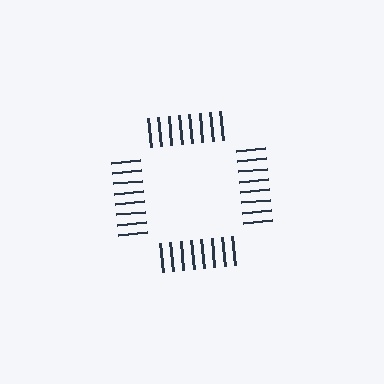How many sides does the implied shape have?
4 sides — the line-ends trace a square.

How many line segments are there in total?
32 — 8 along each of the 4 edges.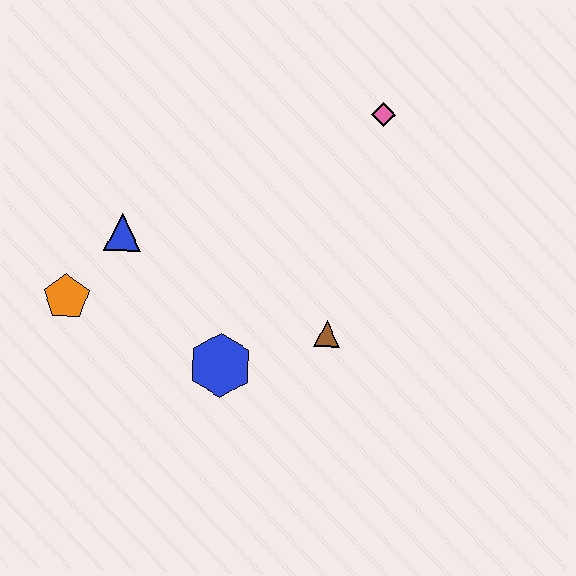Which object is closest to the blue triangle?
The orange pentagon is closest to the blue triangle.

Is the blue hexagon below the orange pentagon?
Yes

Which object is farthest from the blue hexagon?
The pink diamond is farthest from the blue hexagon.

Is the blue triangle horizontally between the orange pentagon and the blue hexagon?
Yes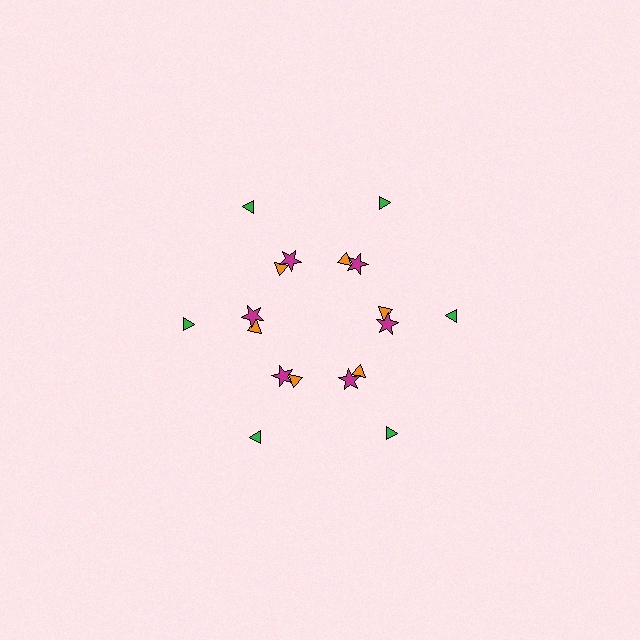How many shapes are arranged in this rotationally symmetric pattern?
There are 18 shapes, arranged in 6 groups of 3.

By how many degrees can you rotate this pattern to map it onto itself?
The pattern maps onto itself every 60 degrees of rotation.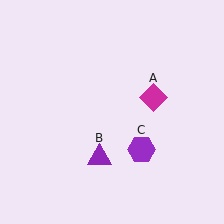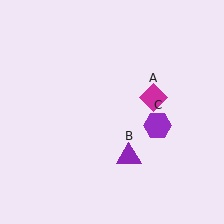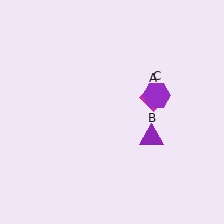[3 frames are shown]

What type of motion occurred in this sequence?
The purple triangle (object B), purple hexagon (object C) rotated counterclockwise around the center of the scene.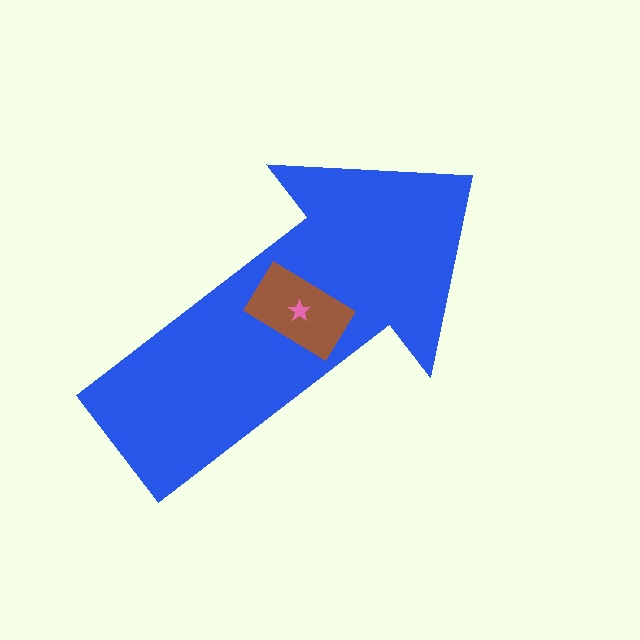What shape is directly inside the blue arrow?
The brown rectangle.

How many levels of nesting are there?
3.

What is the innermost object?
The pink star.